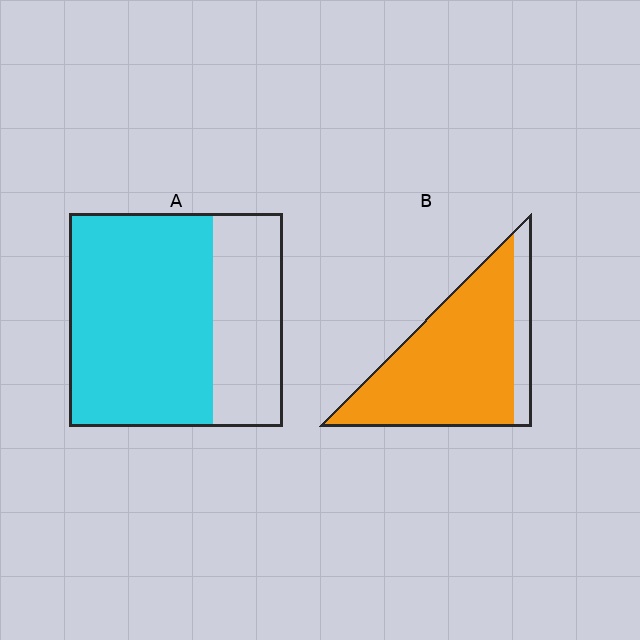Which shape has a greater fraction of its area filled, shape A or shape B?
Shape B.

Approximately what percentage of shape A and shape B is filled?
A is approximately 65% and B is approximately 85%.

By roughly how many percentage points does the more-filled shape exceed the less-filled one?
By roughly 15 percentage points (B over A).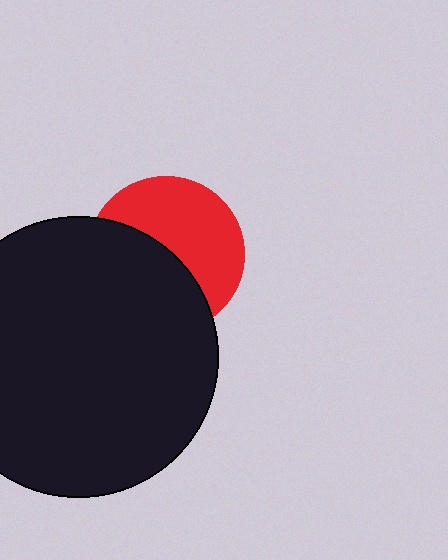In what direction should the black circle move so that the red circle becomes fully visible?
The black circle should move toward the lower-left. That is the shortest direction to clear the overlap and leave the red circle fully visible.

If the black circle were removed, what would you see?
You would see the complete red circle.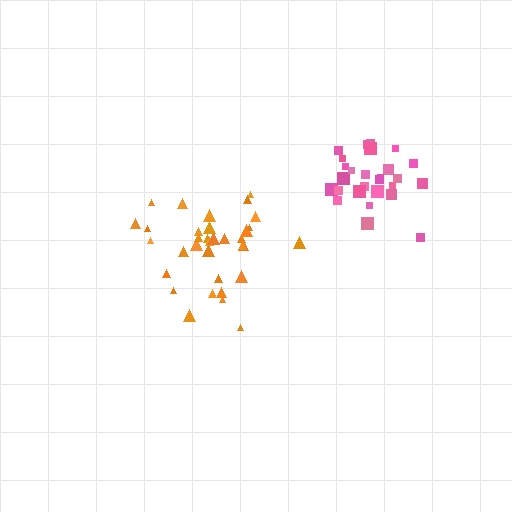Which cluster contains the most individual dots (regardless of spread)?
Orange (34).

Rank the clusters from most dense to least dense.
pink, orange.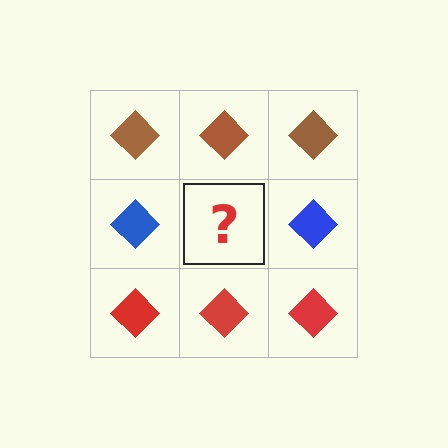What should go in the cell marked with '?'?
The missing cell should contain a blue diamond.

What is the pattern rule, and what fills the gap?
The rule is that each row has a consistent color. The gap should be filled with a blue diamond.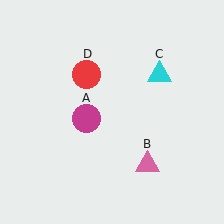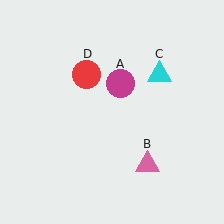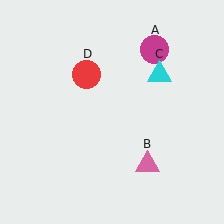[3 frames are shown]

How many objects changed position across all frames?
1 object changed position: magenta circle (object A).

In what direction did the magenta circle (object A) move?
The magenta circle (object A) moved up and to the right.